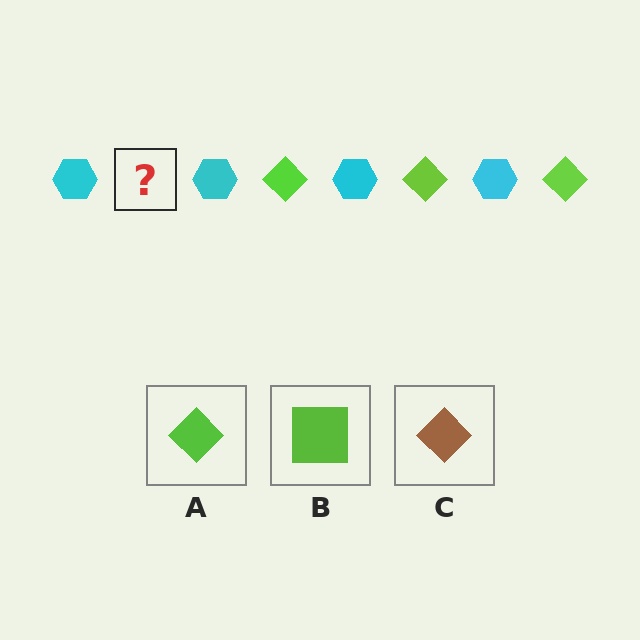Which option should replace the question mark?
Option A.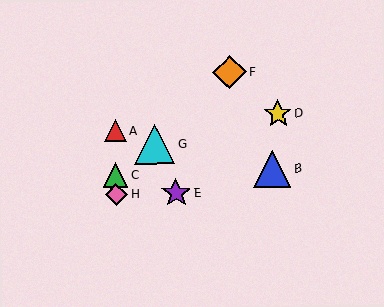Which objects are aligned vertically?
Objects A, C, H are aligned vertically.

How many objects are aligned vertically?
3 objects (A, C, H) are aligned vertically.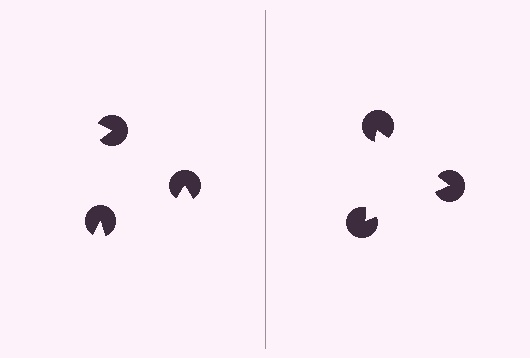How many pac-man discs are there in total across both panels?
6 — 3 on each side.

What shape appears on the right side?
An illusory triangle.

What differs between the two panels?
The pac-man discs are positioned identically on both sides; only the wedge orientations differ. On the right they align to a triangle; on the left they are misaligned.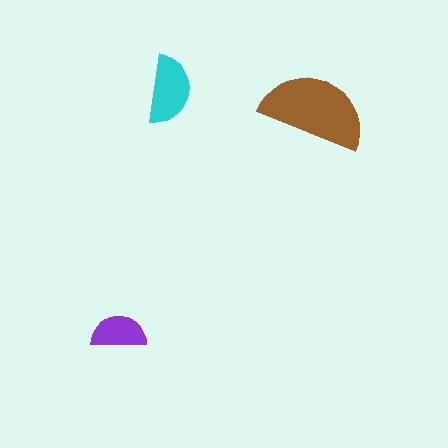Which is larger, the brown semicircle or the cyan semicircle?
The brown one.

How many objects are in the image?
There are 3 objects in the image.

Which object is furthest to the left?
The purple semicircle is leftmost.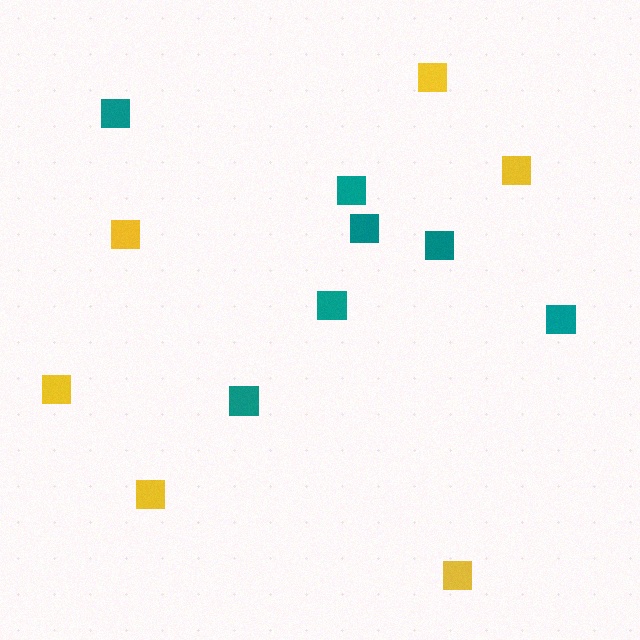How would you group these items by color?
There are 2 groups: one group of teal squares (7) and one group of yellow squares (6).